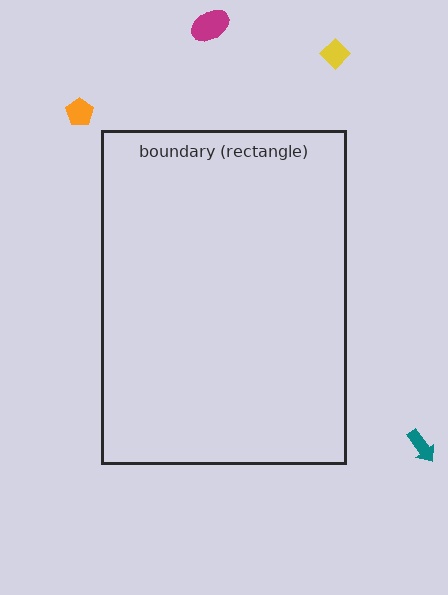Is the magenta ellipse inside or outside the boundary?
Outside.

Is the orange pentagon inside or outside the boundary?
Outside.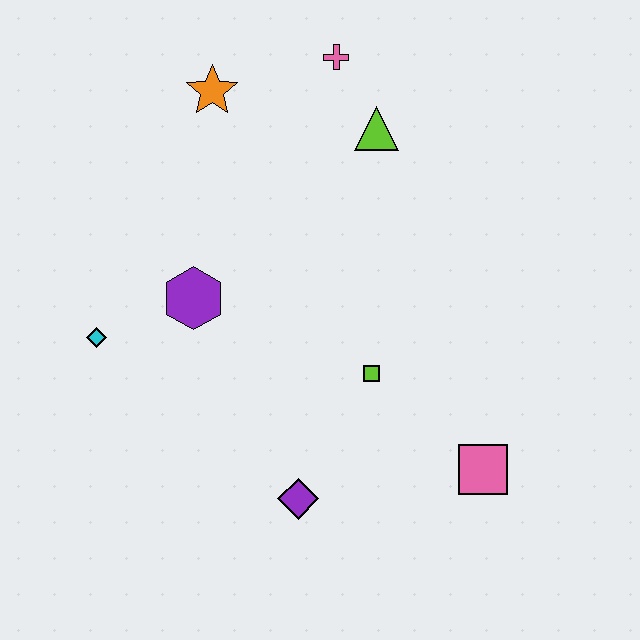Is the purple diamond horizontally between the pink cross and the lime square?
No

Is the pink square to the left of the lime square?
No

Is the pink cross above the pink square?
Yes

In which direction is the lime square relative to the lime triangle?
The lime square is below the lime triangle.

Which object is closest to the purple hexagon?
The cyan diamond is closest to the purple hexagon.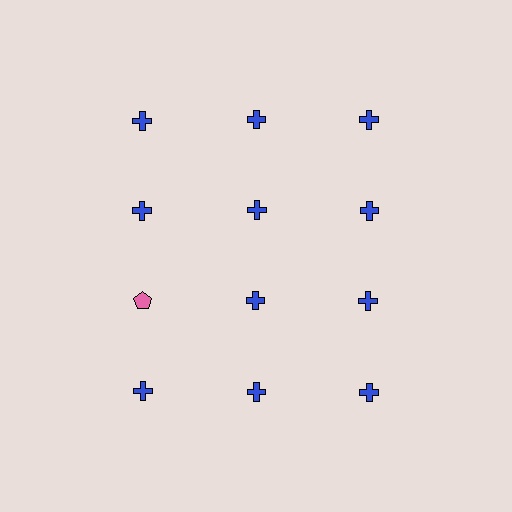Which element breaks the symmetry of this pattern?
The pink pentagon in the third row, leftmost column breaks the symmetry. All other shapes are blue crosses.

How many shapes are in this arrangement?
There are 12 shapes arranged in a grid pattern.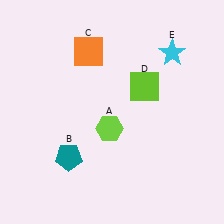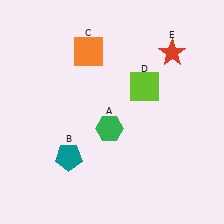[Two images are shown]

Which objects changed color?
A changed from lime to green. E changed from cyan to red.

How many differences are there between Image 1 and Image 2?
There are 2 differences between the two images.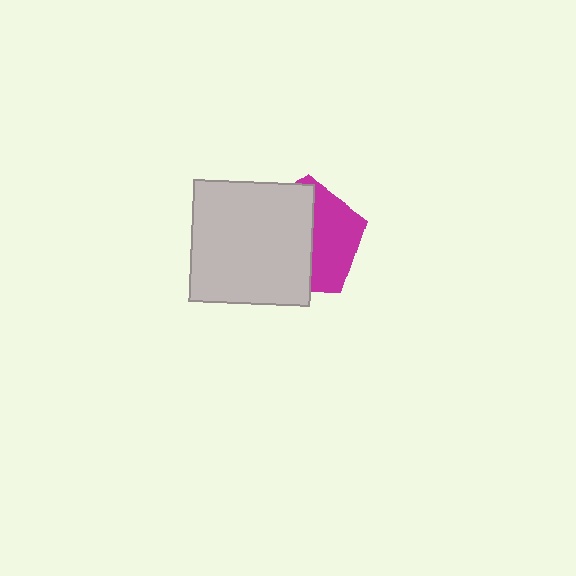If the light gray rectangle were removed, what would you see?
You would see the complete magenta pentagon.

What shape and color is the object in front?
The object in front is a light gray rectangle.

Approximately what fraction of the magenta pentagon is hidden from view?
Roughly 58% of the magenta pentagon is hidden behind the light gray rectangle.